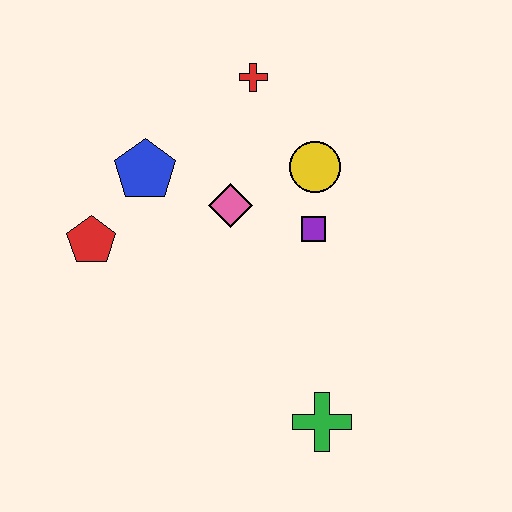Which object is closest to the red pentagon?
The blue pentagon is closest to the red pentagon.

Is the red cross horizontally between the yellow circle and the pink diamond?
Yes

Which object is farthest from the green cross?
The red cross is farthest from the green cross.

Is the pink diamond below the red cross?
Yes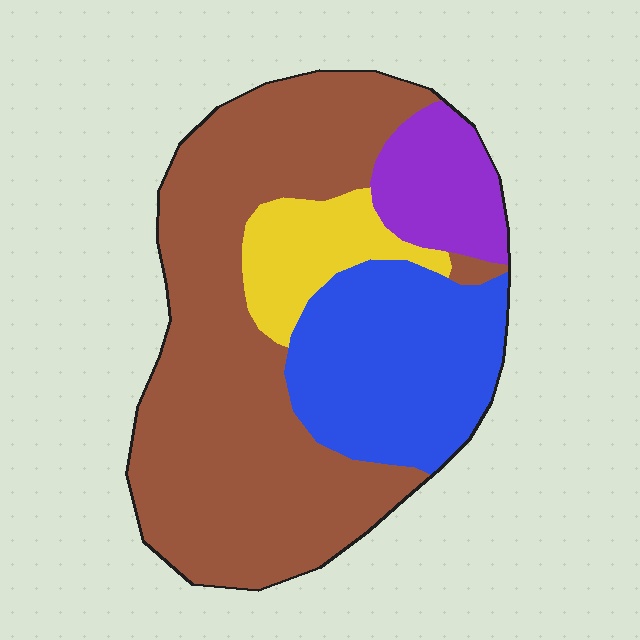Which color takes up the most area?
Brown, at roughly 55%.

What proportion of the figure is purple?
Purple takes up less than a sixth of the figure.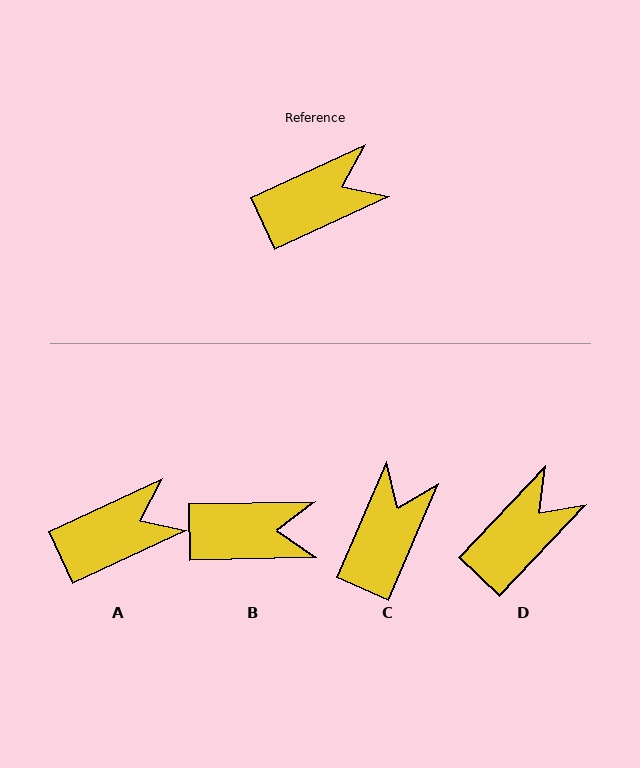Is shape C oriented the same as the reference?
No, it is off by about 42 degrees.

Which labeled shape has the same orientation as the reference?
A.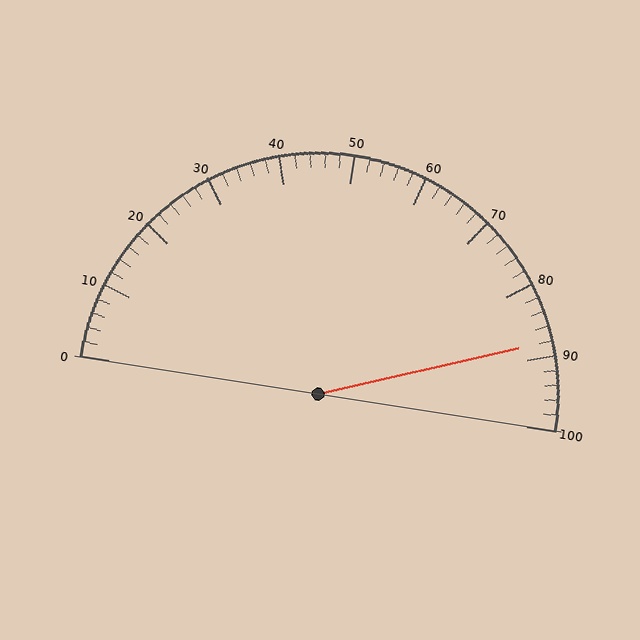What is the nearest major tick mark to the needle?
The nearest major tick mark is 90.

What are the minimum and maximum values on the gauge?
The gauge ranges from 0 to 100.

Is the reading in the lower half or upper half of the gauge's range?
The reading is in the upper half of the range (0 to 100).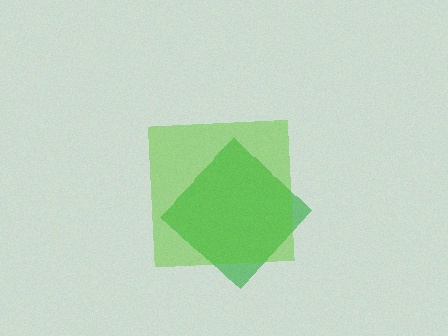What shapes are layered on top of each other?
The layered shapes are: a green diamond, a lime square.